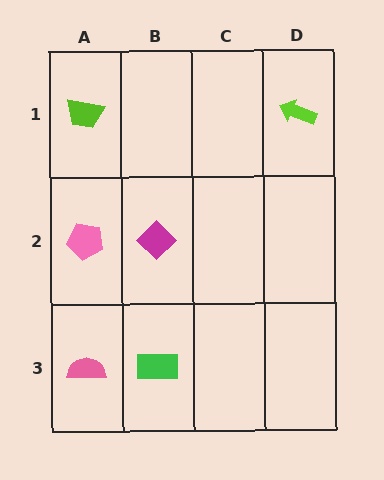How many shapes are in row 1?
2 shapes.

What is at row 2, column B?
A magenta diamond.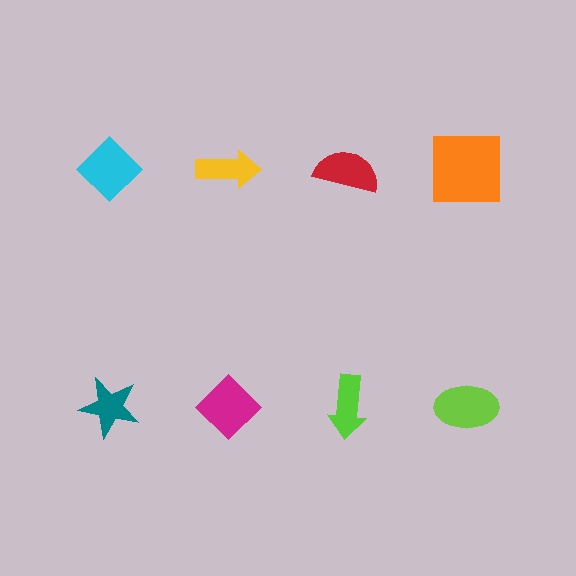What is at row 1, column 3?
A red semicircle.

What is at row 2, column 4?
A lime ellipse.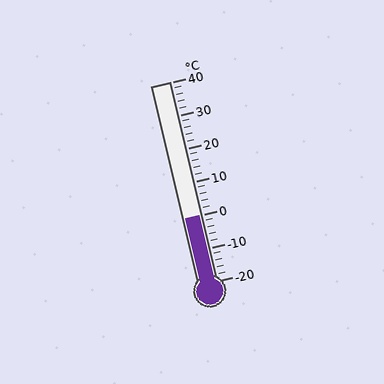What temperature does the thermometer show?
The thermometer shows approximately 0°C.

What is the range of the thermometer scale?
The thermometer scale ranges from -20°C to 40°C.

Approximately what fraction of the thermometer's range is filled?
The thermometer is filled to approximately 35% of its range.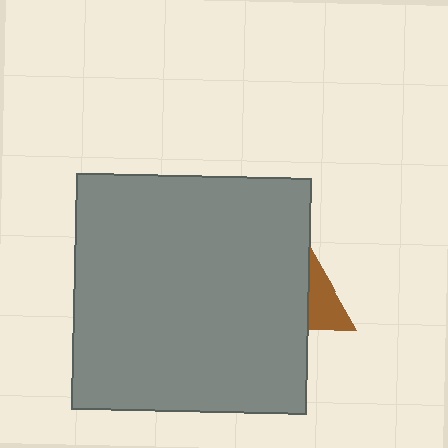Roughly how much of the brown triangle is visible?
A small part of it is visible (roughly 32%).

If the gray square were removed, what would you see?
You would see the complete brown triangle.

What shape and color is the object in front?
The object in front is a gray square.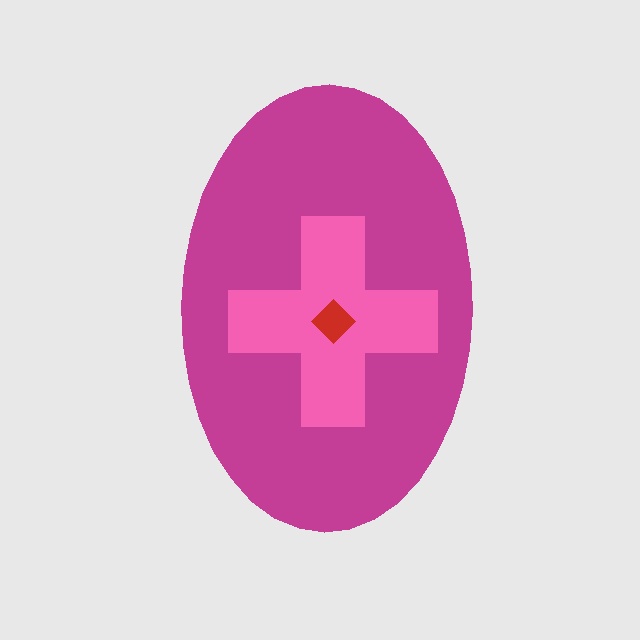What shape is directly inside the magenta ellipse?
The pink cross.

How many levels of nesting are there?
3.